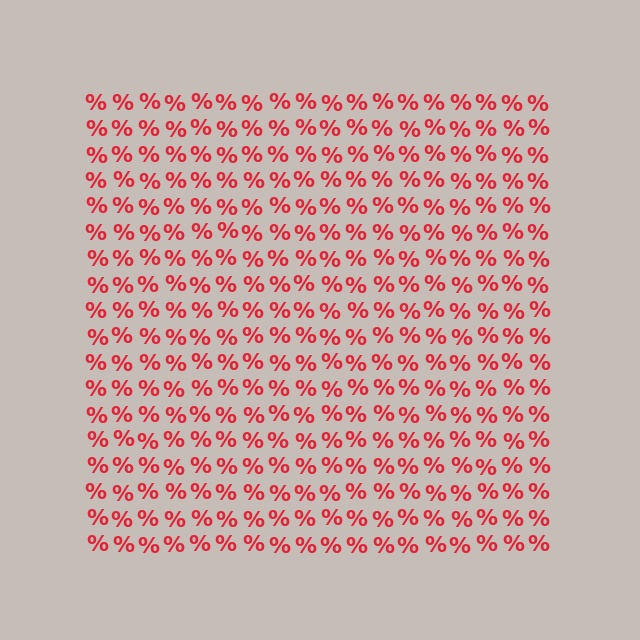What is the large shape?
The large shape is a square.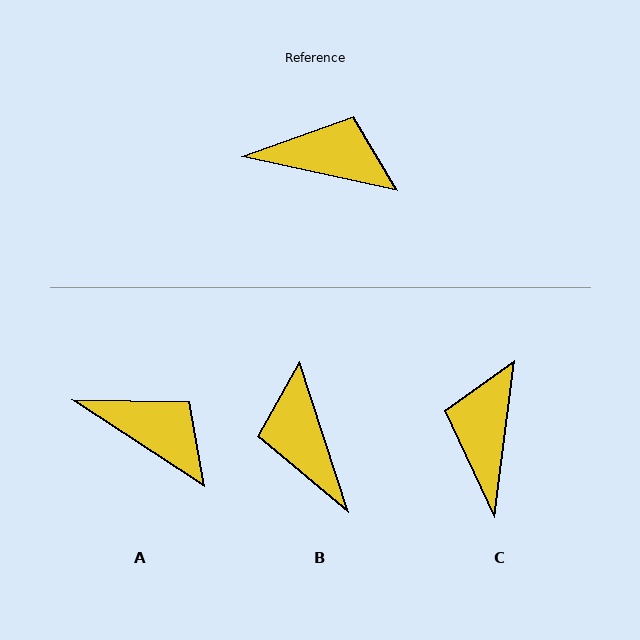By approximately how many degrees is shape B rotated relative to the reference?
Approximately 120 degrees counter-clockwise.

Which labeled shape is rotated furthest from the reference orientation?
B, about 120 degrees away.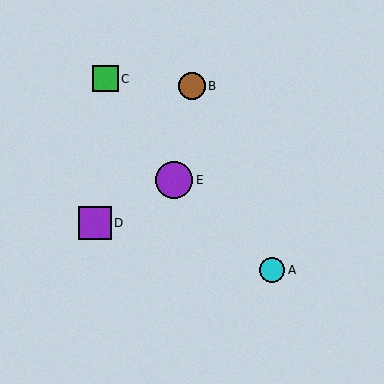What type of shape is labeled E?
Shape E is a purple circle.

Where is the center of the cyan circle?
The center of the cyan circle is at (272, 270).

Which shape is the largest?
The purple circle (labeled E) is the largest.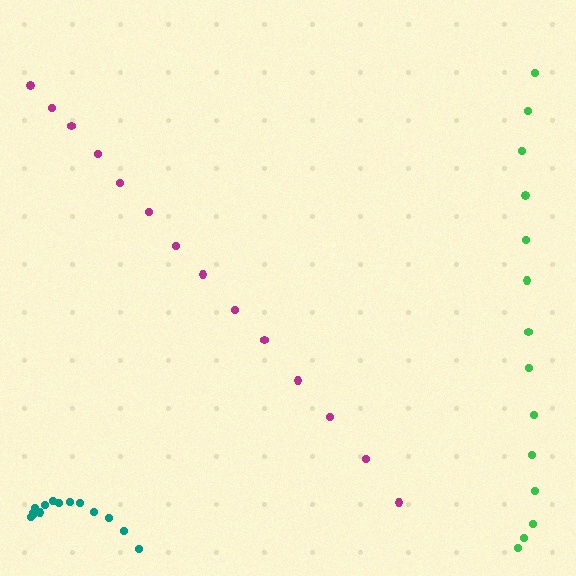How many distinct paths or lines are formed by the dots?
There are 3 distinct paths.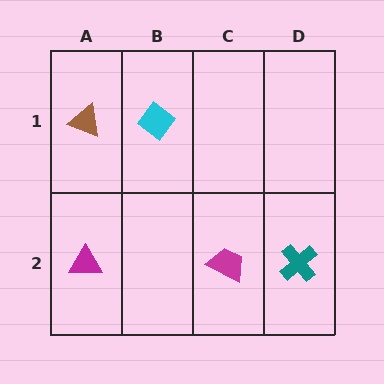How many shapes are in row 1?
2 shapes.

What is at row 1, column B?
A cyan diamond.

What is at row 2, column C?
A magenta trapezoid.